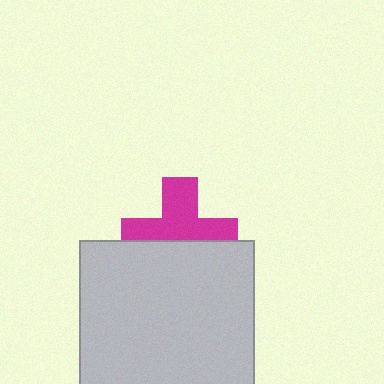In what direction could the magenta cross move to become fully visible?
The magenta cross could move up. That would shift it out from behind the light gray square entirely.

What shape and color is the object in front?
The object in front is a light gray square.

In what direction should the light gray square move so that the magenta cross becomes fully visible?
The light gray square should move down. That is the shortest direction to clear the overlap and leave the magenta cross fully visible.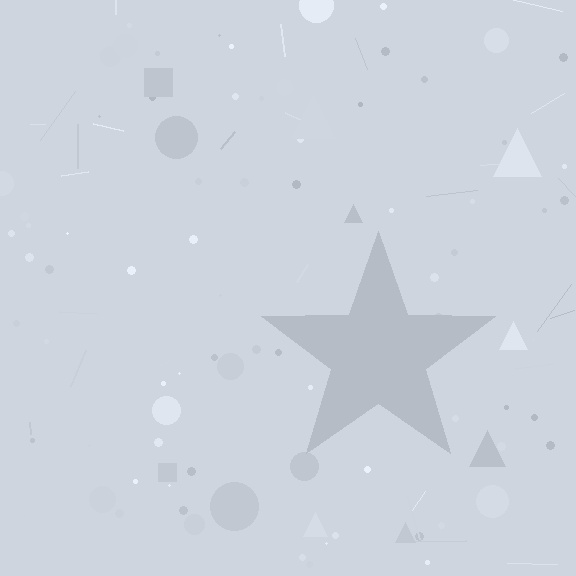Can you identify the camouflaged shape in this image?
The camouflaged shape is a star.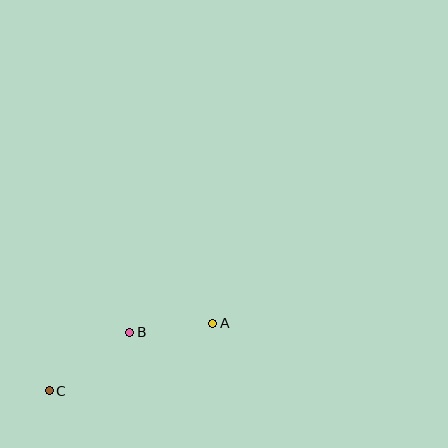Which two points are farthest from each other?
Points A and C are farthest from each other.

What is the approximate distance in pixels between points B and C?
The distance between B and C is approximately 99 pixels.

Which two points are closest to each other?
Points A and B are closest to each other.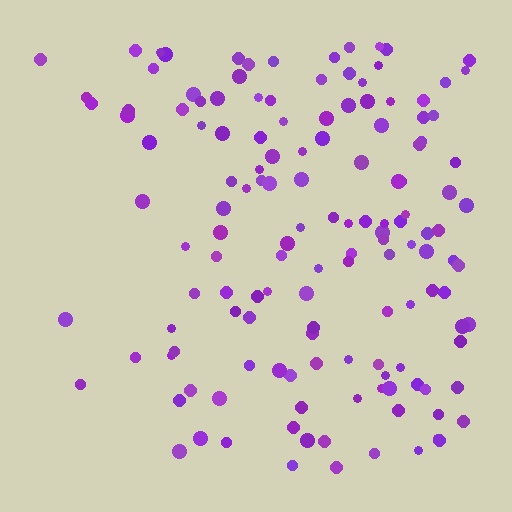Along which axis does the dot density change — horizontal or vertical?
Horizontal.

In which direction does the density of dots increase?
From left to right, with the right side densest.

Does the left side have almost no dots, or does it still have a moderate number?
Still a moderate number, just noticeably fewer than the right.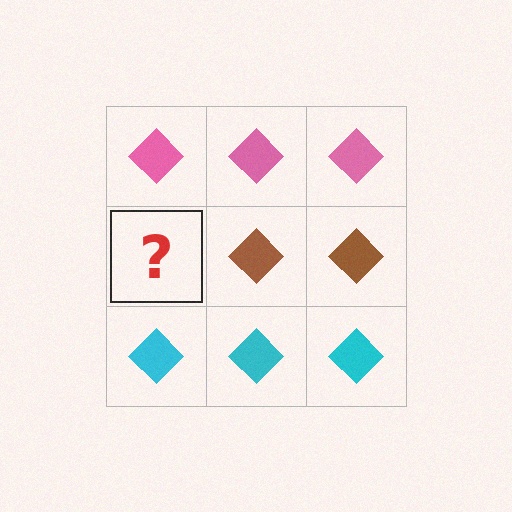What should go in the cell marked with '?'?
The missing cell should contain a brown diamond.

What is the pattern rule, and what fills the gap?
The rule is that each row has a consistent color. The gap should be filled with a brown diamond.